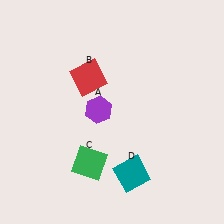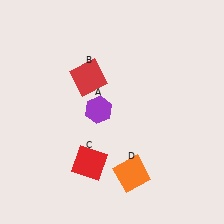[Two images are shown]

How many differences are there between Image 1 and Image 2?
There are 2 differences between the two images.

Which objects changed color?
C changed from green to red. D changed from teal to orange.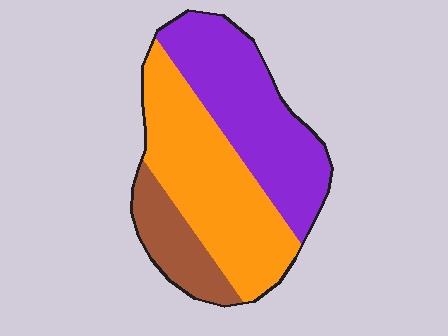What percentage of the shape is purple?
Purple covers roughly 40% of the shape.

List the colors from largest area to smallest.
From largest to smallest: orange, purple, brown.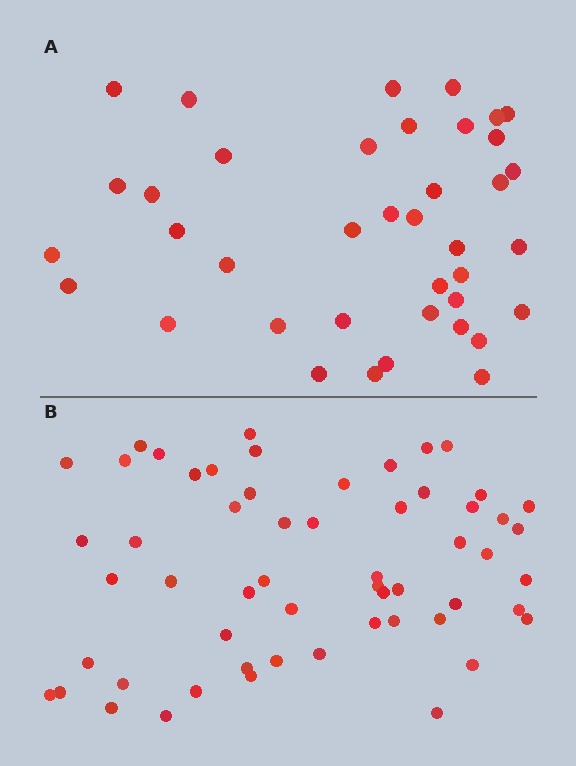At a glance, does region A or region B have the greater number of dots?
Region B (the bottom region) has more dots.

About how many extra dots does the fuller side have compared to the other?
Region B has approximately 20 more dots than region A.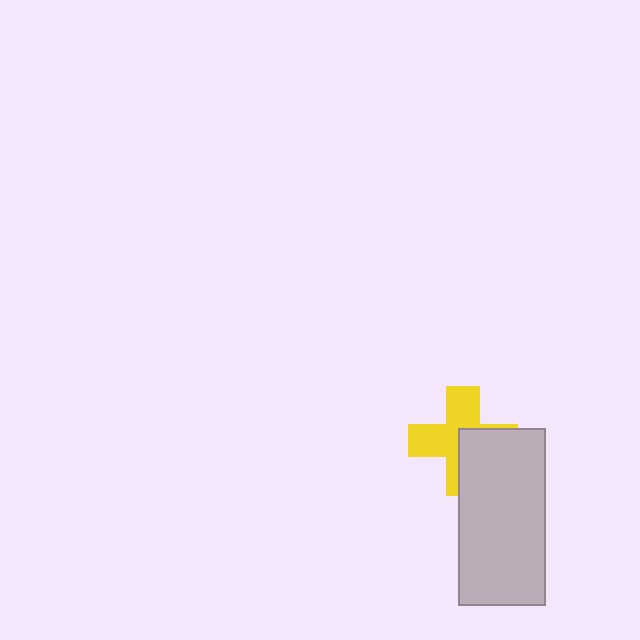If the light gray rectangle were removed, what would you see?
You would see the complete yellow cross.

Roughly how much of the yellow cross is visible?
About half of it is visible (roughly 58%).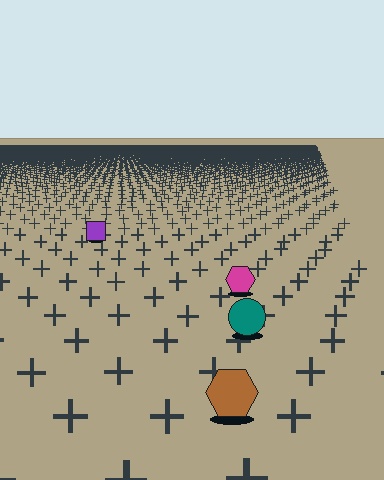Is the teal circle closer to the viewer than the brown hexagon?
No. The brown hexagon is closer — you can tell from the texture gradient: the ground texture is coarser near it.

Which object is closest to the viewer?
The brown hexagon is closest. The texture marks near it are larger and more spread out.